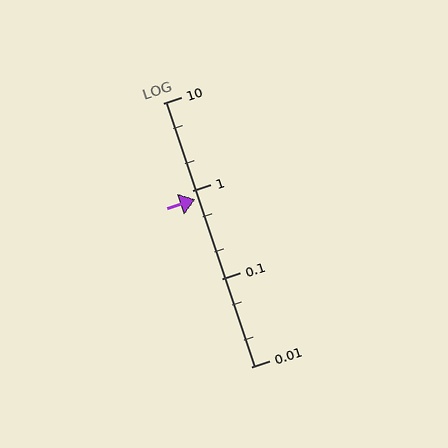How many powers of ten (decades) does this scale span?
The scale spans 3 decades, from 0.01 to 10.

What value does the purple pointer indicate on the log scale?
The pointer indicates approximately 0.81.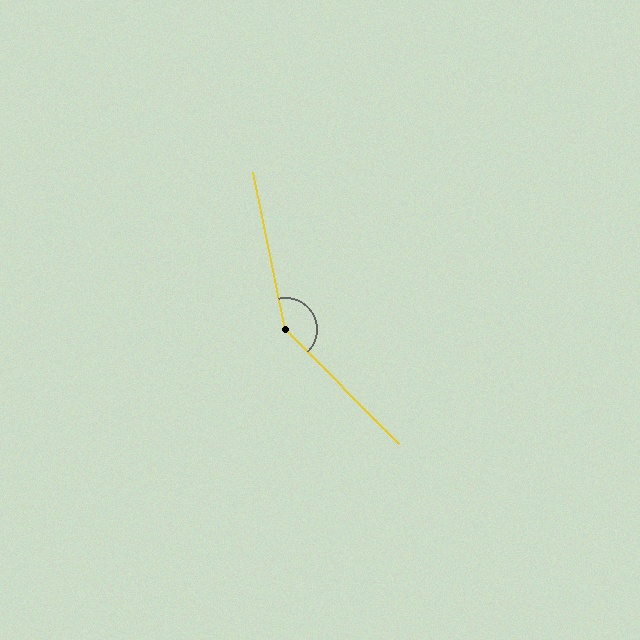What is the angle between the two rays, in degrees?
Approximately 147 degrees.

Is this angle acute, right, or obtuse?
It is obtuse.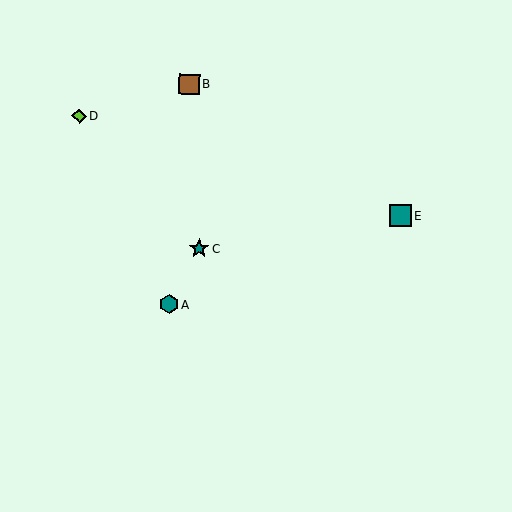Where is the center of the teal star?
The center of the teal star is at (199, 248).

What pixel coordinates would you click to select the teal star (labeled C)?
Click at (199, 248) to select the teal star C.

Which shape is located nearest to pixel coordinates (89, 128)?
The lime diamond (labeled D) at (79, 116) is nearest to that location.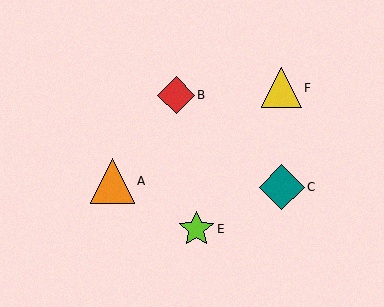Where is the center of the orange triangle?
The center of the orange triangle is at (112, 181).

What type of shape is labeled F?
Shape F is a yellow triangle.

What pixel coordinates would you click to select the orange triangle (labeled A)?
Click at (112, 181) to select the orange triangle A.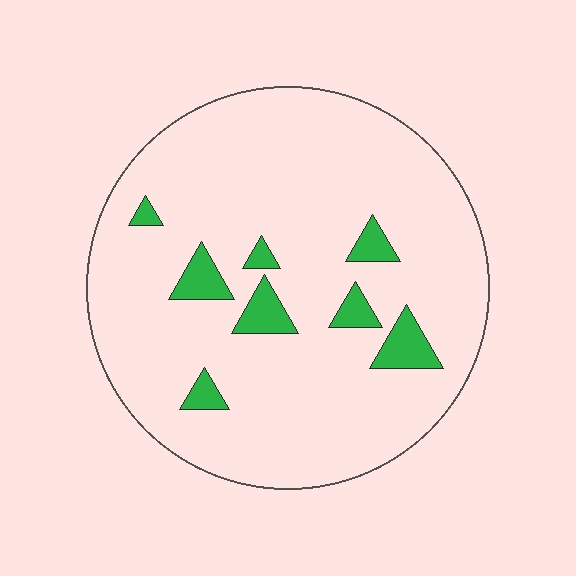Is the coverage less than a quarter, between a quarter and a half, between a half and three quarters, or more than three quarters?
Less than a quarter.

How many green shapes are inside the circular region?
8.